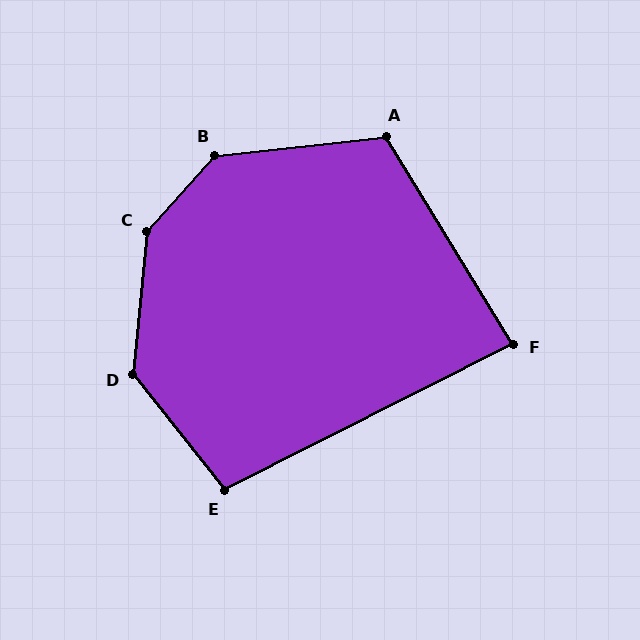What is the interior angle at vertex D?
Approximately 136 degrees (obtuse).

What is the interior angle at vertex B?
Approximately 139 degrees (obtuse).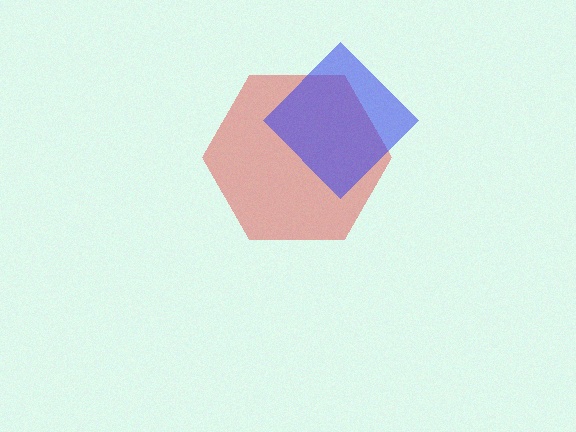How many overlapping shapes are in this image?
There are 2 overlapping shapes in the image.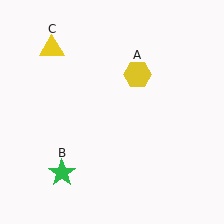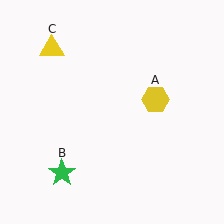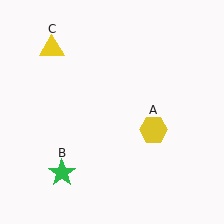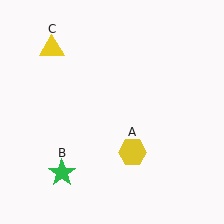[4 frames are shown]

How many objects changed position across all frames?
1 object changed position: yellow hexagon (object A).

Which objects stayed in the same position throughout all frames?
Green star (object B) and yellow triangle (object C) remained stationary.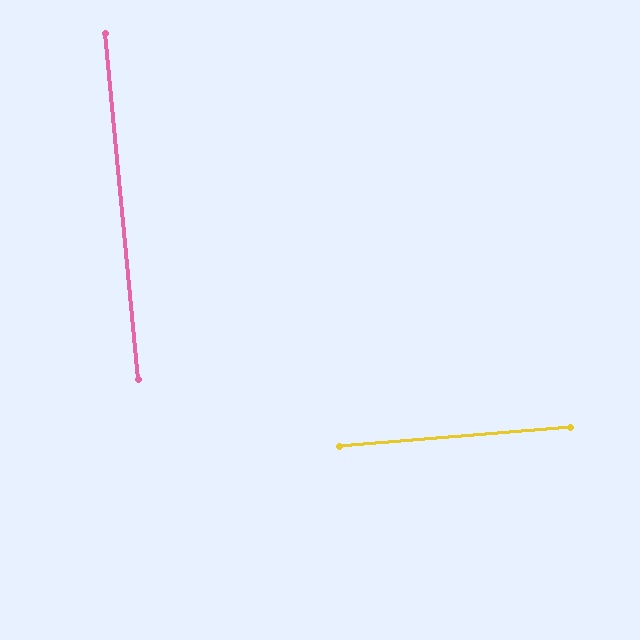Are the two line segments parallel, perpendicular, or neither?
Perpendicular — they meet at approximately 89°.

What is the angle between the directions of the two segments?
Approximately 89 degrees.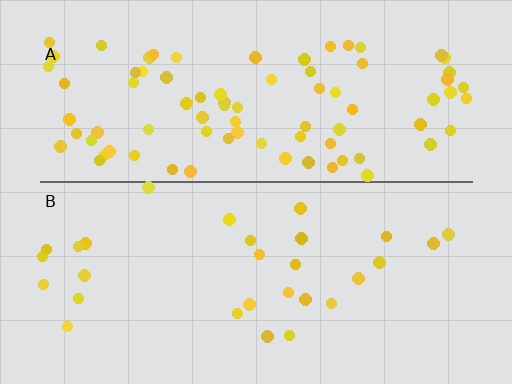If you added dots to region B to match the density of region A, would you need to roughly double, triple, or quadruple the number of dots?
Approximately triple.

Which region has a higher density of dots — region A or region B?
A (the top).